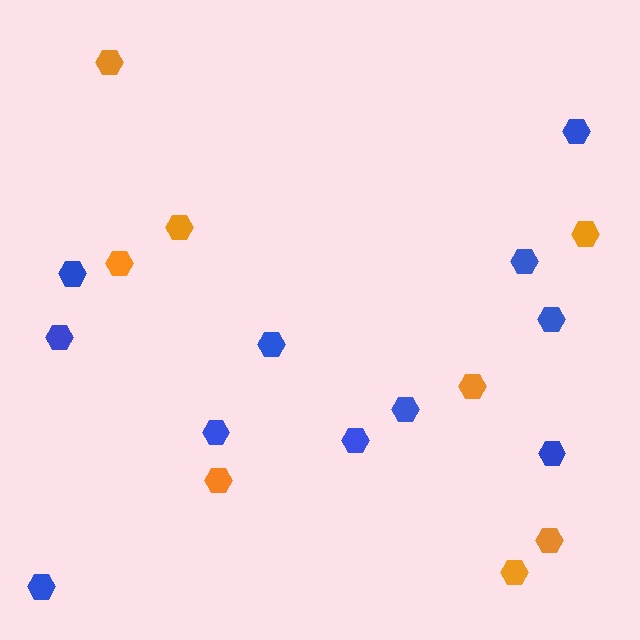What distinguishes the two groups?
There are 2 groups: one group of blue hexagons (11) and one group of orange hexagons (8).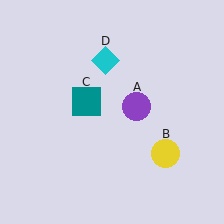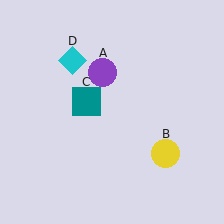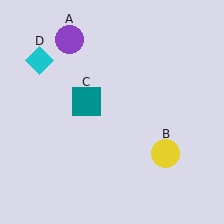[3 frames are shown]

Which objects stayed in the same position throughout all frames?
Yellow circle (object B) and teal square (object C) remained stationary.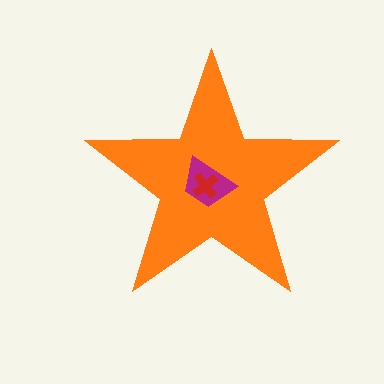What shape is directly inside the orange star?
The magenta trapezoid.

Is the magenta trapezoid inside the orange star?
Yes.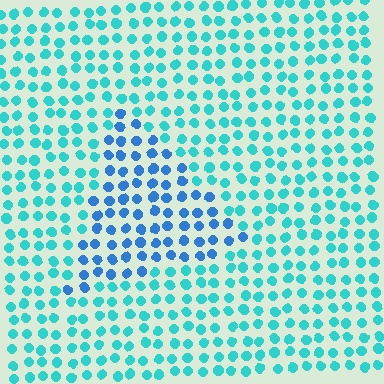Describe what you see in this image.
The image is filled with small cyan elements in a uniform arrangement. A triangle-shaped region is visible where the elements are tinted to a slightly different hue, forming a subtle color boundary.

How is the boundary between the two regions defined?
The boundary is defined purely by a slight shift in hue (about 34 degrees). Spacing, size, and orientation are identical on both sides.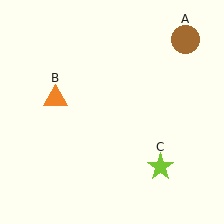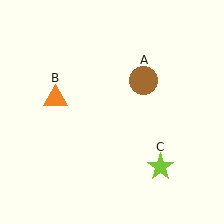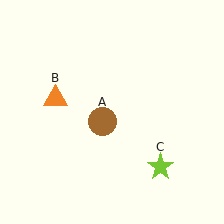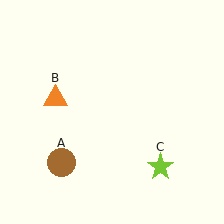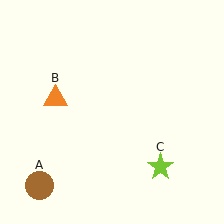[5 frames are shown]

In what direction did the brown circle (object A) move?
The brown circle (object A) moved down and to the left.